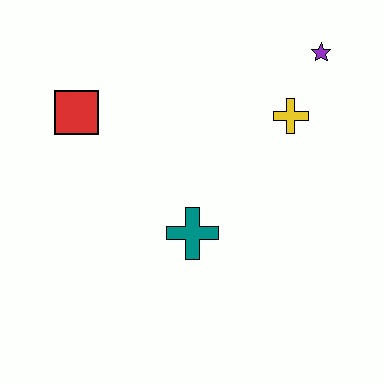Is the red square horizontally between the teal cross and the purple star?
No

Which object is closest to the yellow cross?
The purple star is closest to the yellow cross.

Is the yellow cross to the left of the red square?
No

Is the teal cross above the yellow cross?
No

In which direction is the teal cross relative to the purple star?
The teal cross is below the purple star.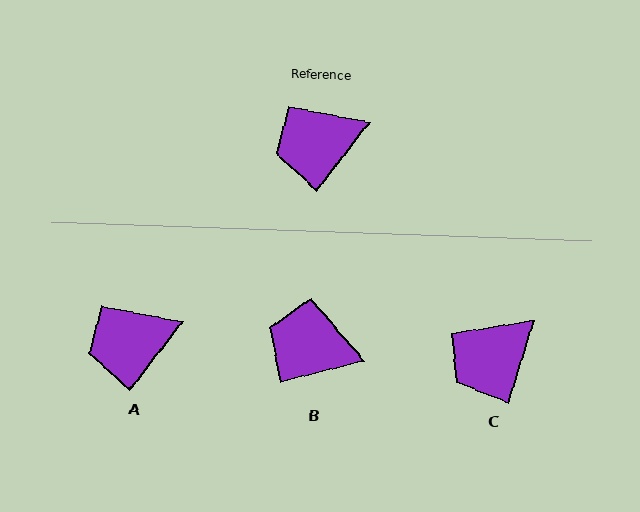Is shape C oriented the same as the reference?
No, it is off by about 21 degrees.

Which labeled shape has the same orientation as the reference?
A.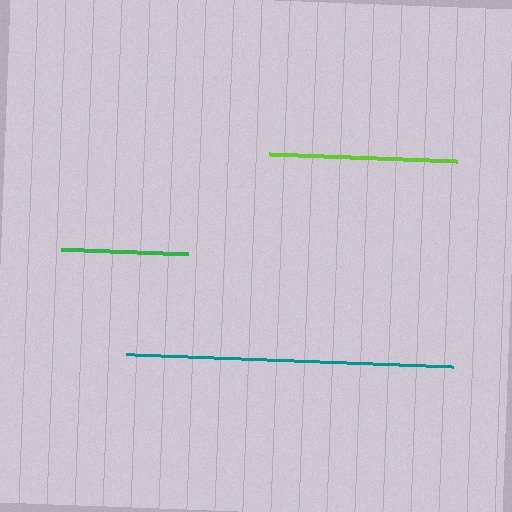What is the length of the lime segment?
The lime segment is approximately 188 pixels long.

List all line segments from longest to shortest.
From longest to shortest: teal, lime, green.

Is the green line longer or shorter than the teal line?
The teal line is longer than the green line.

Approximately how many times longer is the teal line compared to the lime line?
The teal line is approximately 1.7 times the length of the lime line.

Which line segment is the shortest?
The green line is the shortest at approximately 127 pixels.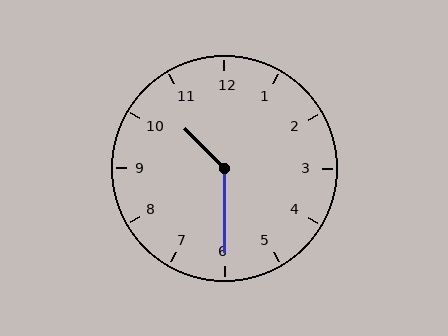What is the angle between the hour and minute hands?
Approximately 135 degrees.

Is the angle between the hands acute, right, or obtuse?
It is obtuse.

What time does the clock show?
10:30.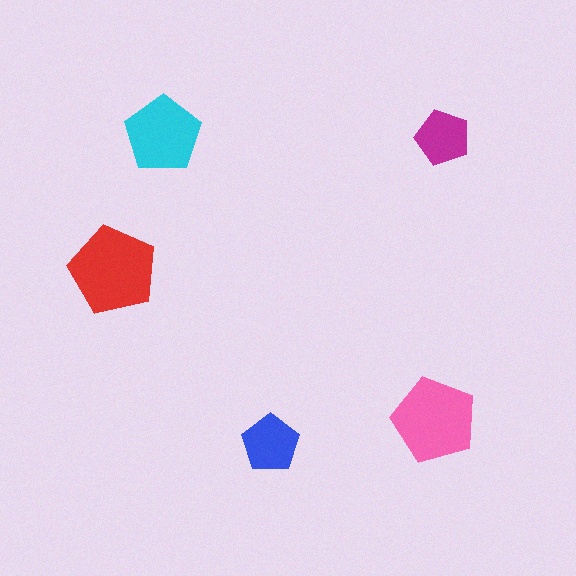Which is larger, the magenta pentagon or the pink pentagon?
The pink one.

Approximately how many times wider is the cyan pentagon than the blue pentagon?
About 1.5 times wider.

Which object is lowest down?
The blue pentagon is bottommost.